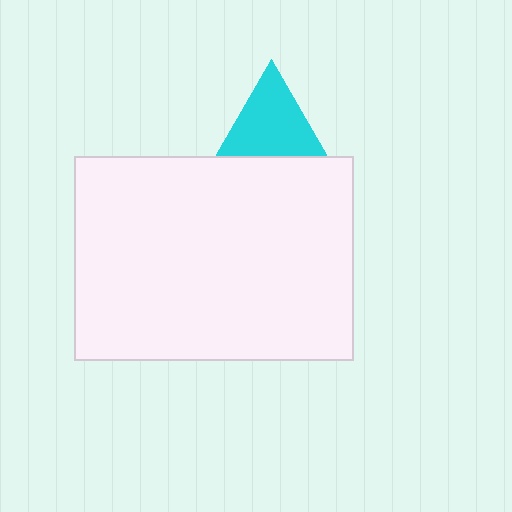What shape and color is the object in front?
The object in front is a white rectangle.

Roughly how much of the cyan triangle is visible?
Most of it is visible (roughly 69%).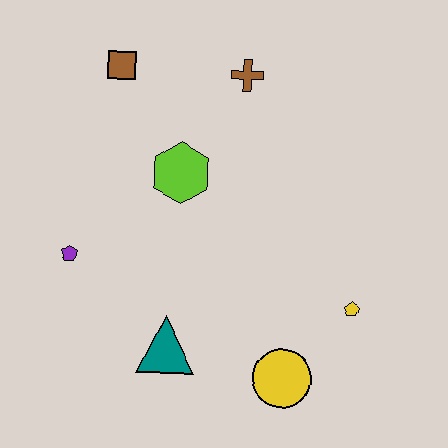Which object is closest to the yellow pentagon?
The yellow circle is closest to the yellow pentagon.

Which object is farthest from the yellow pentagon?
The brown square is farthest from the yellow pentagon.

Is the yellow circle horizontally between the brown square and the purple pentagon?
No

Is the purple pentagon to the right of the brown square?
No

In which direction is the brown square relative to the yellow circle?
The brown square is above the yellow circle.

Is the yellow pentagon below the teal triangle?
No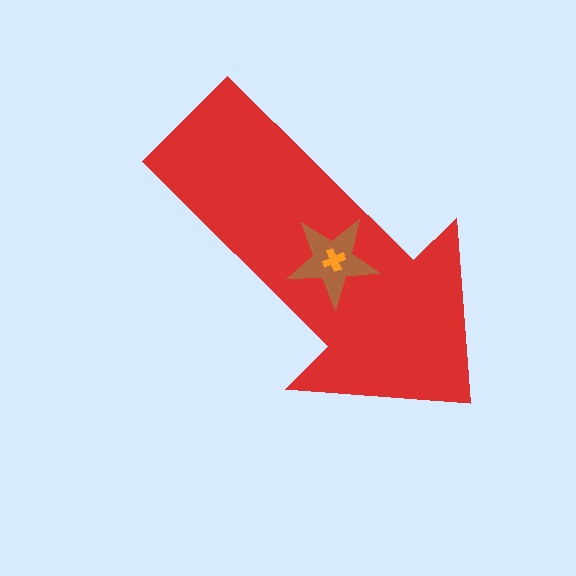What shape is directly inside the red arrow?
The brown star.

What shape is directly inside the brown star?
The orange cross.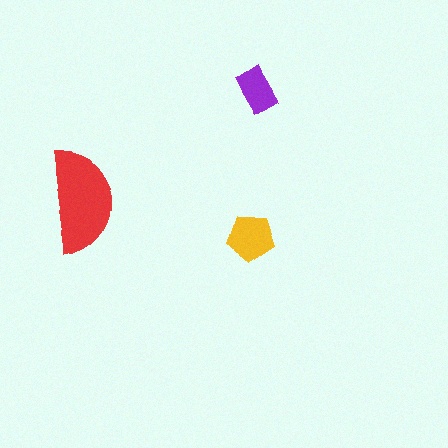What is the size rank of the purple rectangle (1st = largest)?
3rd.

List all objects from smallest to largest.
The purple rectangle, the yellow pentagon, the red semicircle.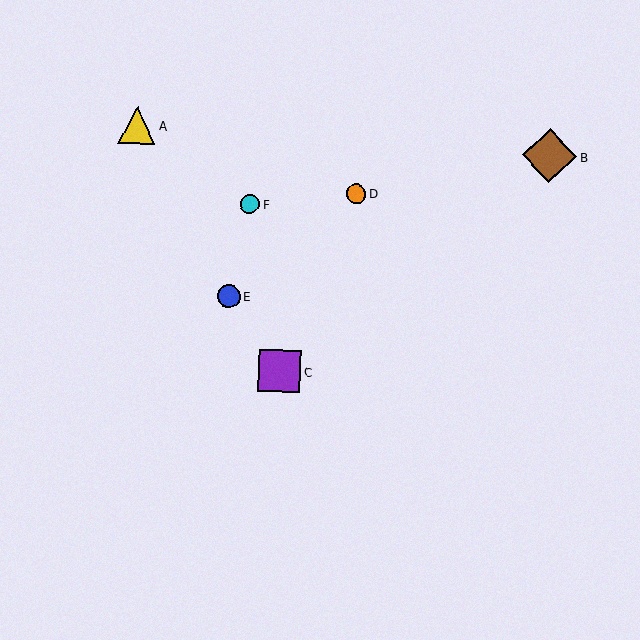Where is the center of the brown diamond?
The center of the brown diamond is at (550, 156).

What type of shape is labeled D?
Shape D is an orange circle.